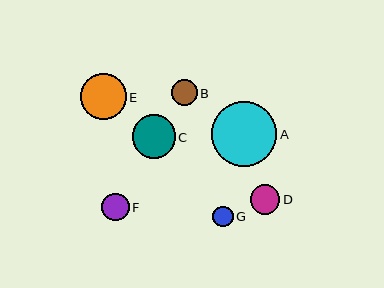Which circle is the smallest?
Circle G is the smallest with a size of approximately 20 pixels.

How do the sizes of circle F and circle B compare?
Circle F and circle B are approximately the same size.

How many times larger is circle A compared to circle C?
Circle A is approximately 1.5 times the size of circle C.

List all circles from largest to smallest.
From largest to smallest: A, E, C, D, F, B, G.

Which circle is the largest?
Circle A is the largest with a size of approximately 66 pixels.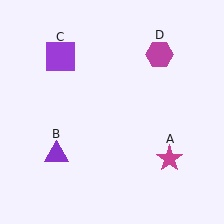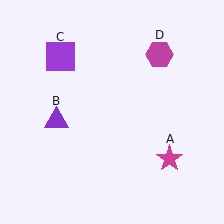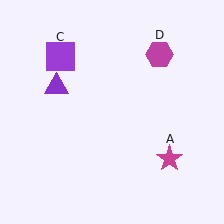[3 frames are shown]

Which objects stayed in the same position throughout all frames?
Magenta star (object A) and purple square (object C) and magenta hexagon (object D) remained stationary.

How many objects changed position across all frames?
1 object changed position: purple triangle (object B).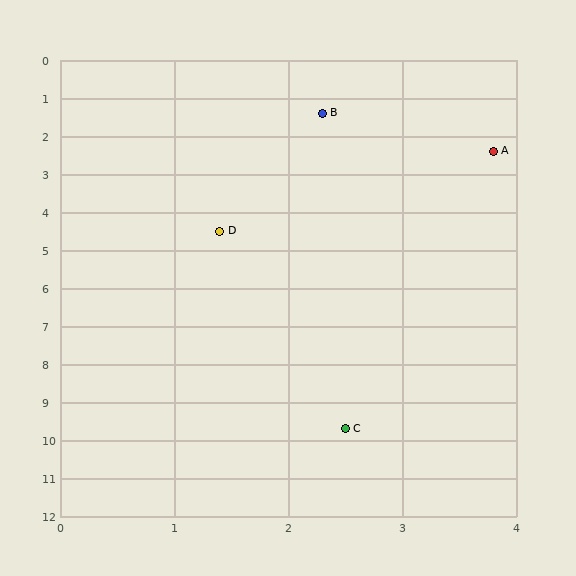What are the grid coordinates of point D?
Point D is at approximately (1.4, 4.5).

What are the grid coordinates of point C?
Point C is at approximately (2.5, 9.7).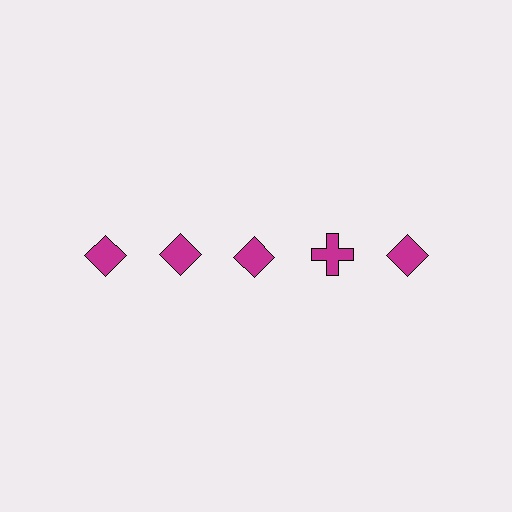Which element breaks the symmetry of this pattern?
The magenta cross in the top row, second from right column breaks the symmetry. All other shapes are magenta diamonds.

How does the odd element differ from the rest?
It has a different shape: cross instead of diamond.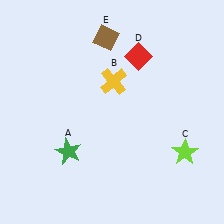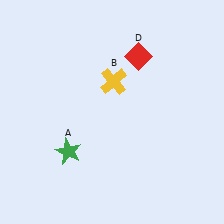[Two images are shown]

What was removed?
The brown diamond (E), the lime star (C) were removed in Image 2.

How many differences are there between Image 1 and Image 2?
There are 2 differences between the two images.